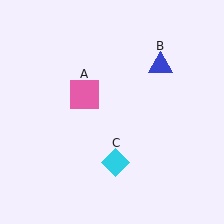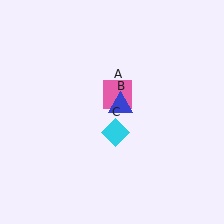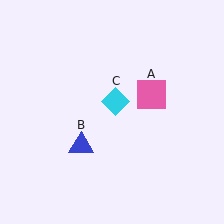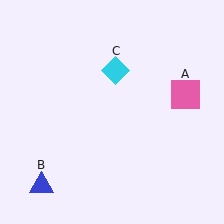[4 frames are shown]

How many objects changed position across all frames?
3 objects changed position: pink square (object A), blue triangle (object B), cyan diamond (object C).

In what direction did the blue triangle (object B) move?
The blue triangle (object B) moved down and to the left.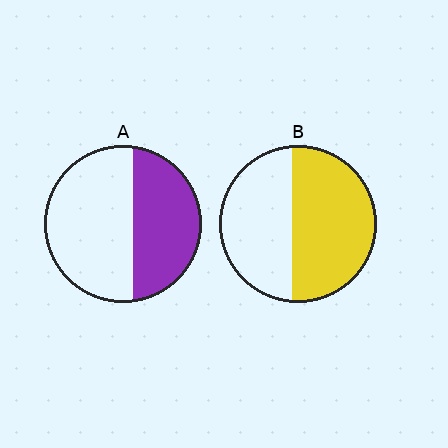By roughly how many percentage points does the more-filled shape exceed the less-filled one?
By roughly 15 percentage points (B over A).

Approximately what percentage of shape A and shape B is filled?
A is approximately 40% and B is approximately 55%.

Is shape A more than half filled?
No.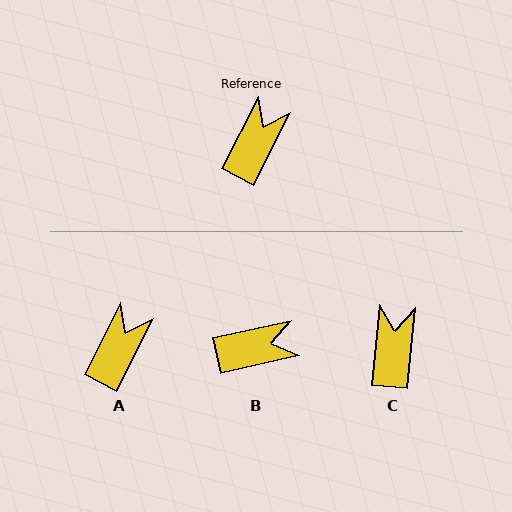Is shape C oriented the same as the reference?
No, it is off by about 21 degrees.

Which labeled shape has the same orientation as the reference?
A.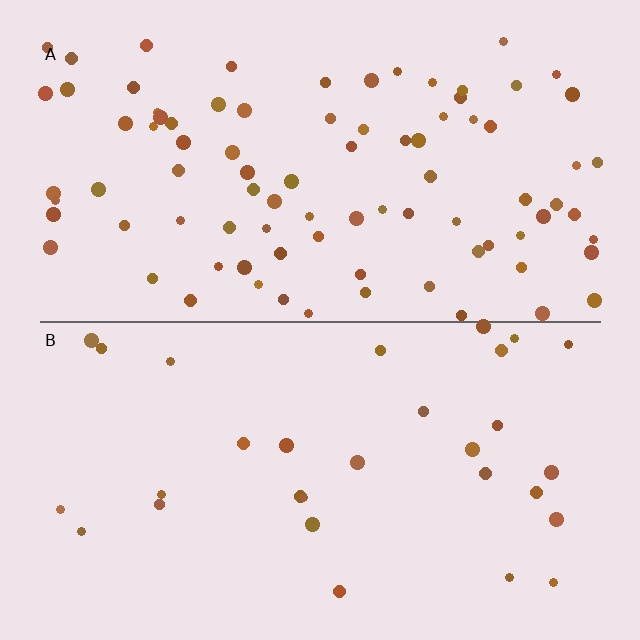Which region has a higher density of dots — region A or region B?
A (the top).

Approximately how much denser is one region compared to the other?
Approximately 2.9× — region A over region B.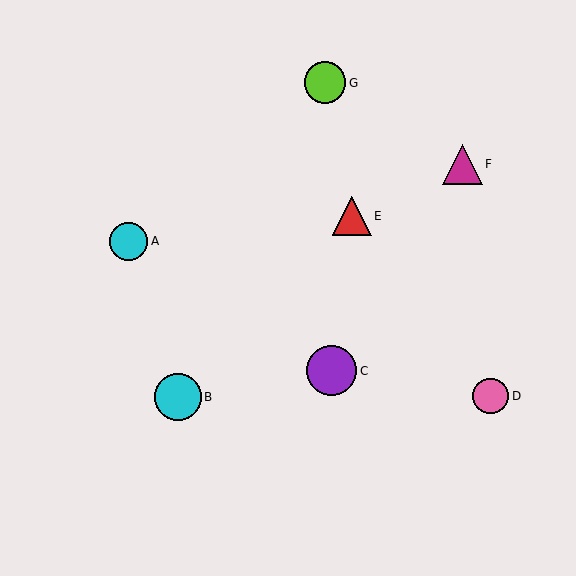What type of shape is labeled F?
Shape F is a magenta triangle.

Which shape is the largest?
The purple circle (labeled C) is the largest.